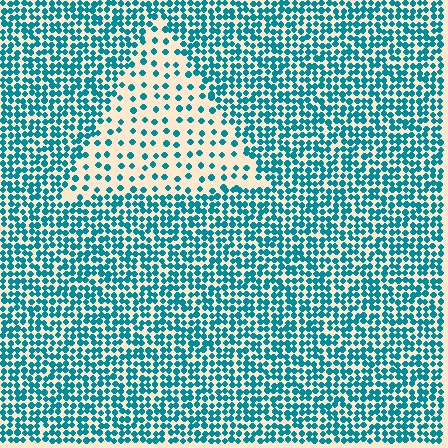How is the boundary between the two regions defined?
The boundary is defined by a change in element density (approximately 2.7x ratio). All elements are the same color, size, and shape.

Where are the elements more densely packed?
The elements are more densely packed outside the triangle boundary.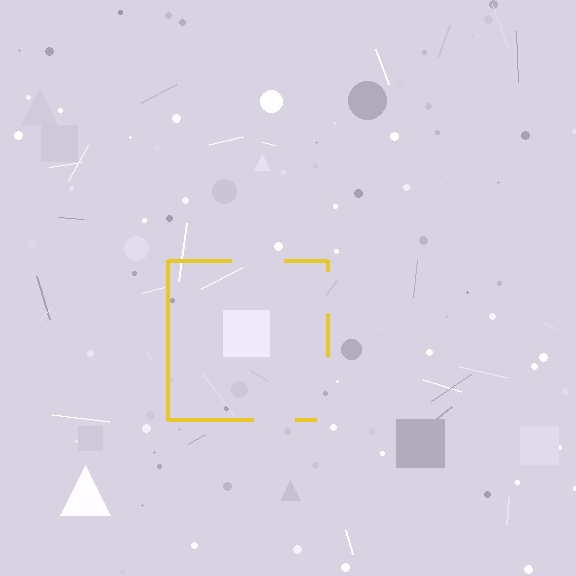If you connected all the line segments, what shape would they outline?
They would outline a square.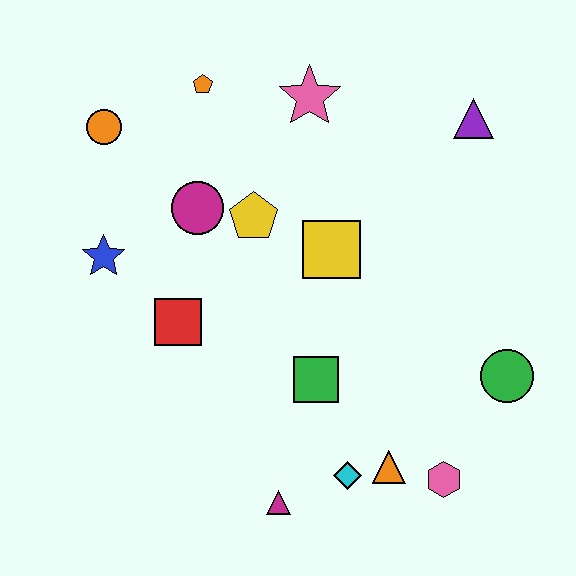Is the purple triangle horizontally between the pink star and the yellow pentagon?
No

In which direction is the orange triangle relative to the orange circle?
The orange triangle is below the orange circle.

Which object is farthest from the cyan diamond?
The orange circle is farthest from the cyan diamond.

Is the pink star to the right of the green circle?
No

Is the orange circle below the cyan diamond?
No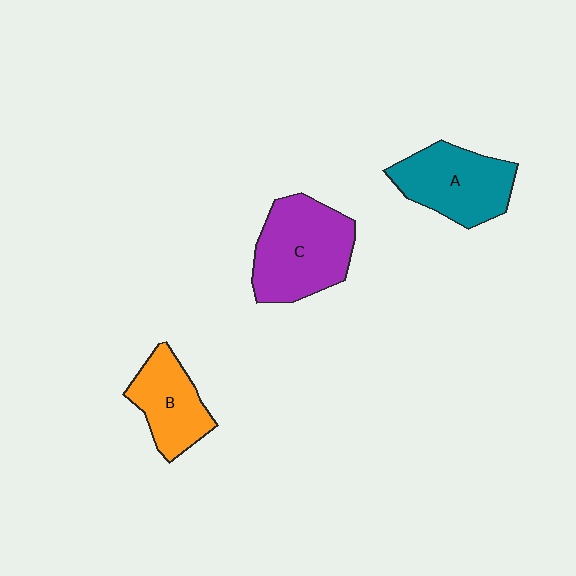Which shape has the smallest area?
Shape B (orange).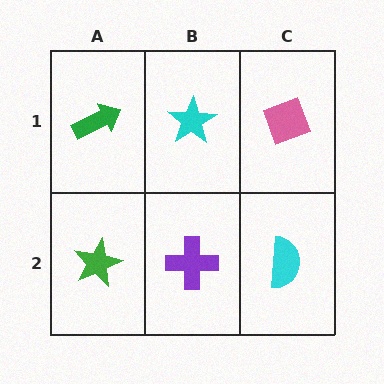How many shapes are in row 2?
3 shapes.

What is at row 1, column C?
A pink diamond.